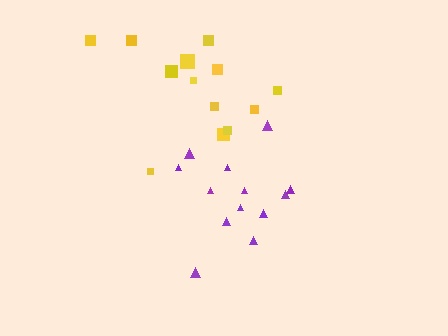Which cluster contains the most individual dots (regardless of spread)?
Yellow (13).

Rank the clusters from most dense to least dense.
purple, yellow.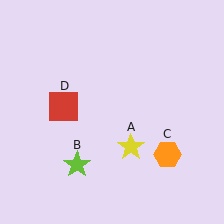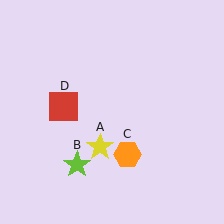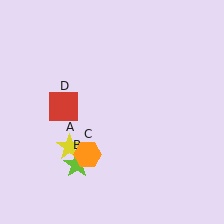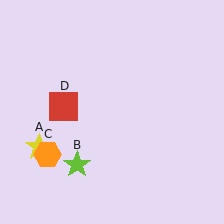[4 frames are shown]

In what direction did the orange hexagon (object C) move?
The orange hexagon (object C) moved left.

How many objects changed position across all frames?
2 objects changed position: yellow star (object A), orange hexagon (object C).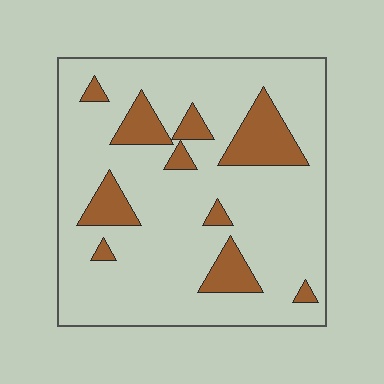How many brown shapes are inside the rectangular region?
10.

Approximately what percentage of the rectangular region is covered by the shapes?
Approximately 15%.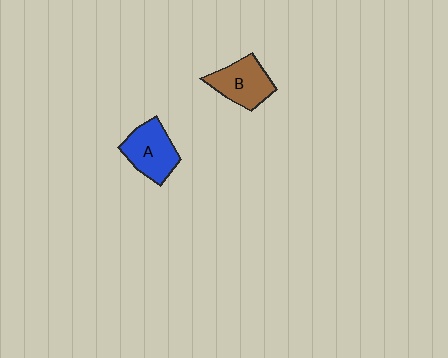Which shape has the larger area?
Shape A (blue).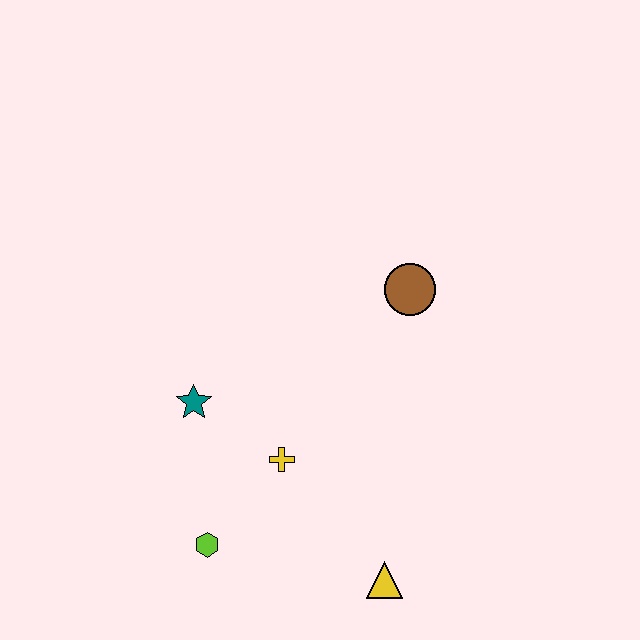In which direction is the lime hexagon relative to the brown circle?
The lime hexagon is below the brown circle.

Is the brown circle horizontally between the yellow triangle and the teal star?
No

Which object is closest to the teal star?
The yellow cross is closest to the teal star.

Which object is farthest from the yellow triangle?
The brown circle is farthest from the yellow triangle.